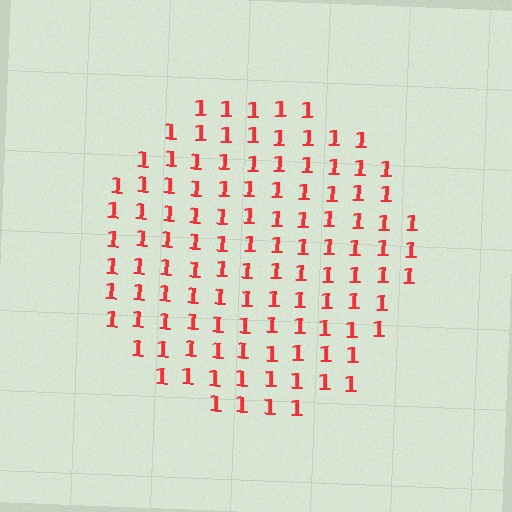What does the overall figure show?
The overall figure shows a circle.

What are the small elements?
The small elements are digit 1's.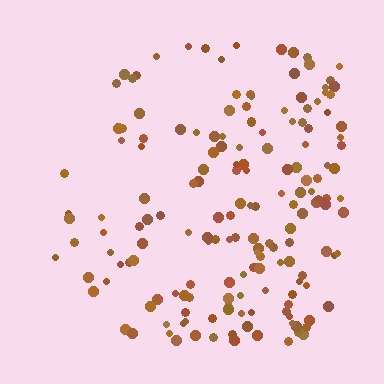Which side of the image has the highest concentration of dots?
The right.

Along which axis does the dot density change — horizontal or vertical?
Horizontal.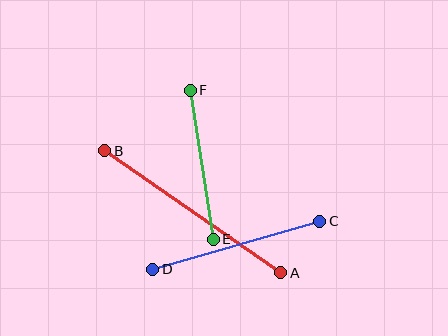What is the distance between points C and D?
The distance is approximately 174 pixels.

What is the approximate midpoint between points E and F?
The midpoint is at approximately (202, 165) pixels.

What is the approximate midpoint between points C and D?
The midpoint is at approximately (236, 245) pixels.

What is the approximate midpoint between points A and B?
The midpoint is at approximately (193, 212) pixels.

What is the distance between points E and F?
The distance is approximately 151 pixels.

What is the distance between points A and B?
The distance is approximately 214 pixels.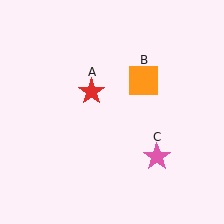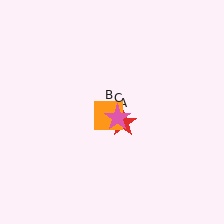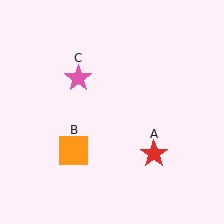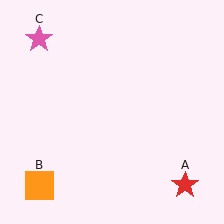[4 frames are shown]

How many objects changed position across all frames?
3 objects changed position: red star (object A), orange square (object B), pink star (object C).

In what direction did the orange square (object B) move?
The orange square (object B) moved down and to the left.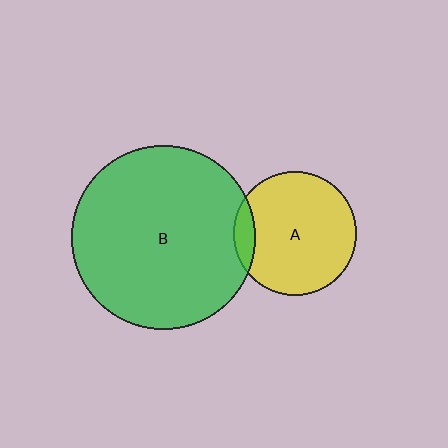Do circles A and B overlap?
Yes.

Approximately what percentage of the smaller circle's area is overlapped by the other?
Approximately 10%.